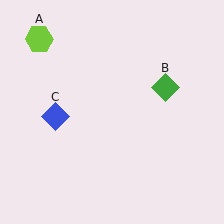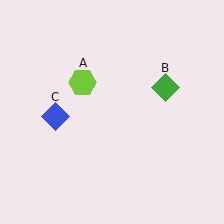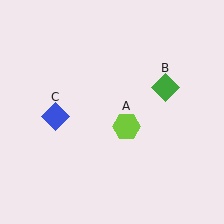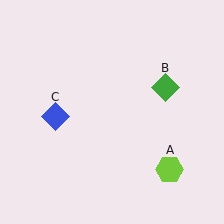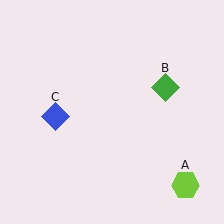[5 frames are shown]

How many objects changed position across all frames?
1 object changed position: lime hexagon (object A).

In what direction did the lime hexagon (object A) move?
The lime hexagon (object A) moved down and to the right.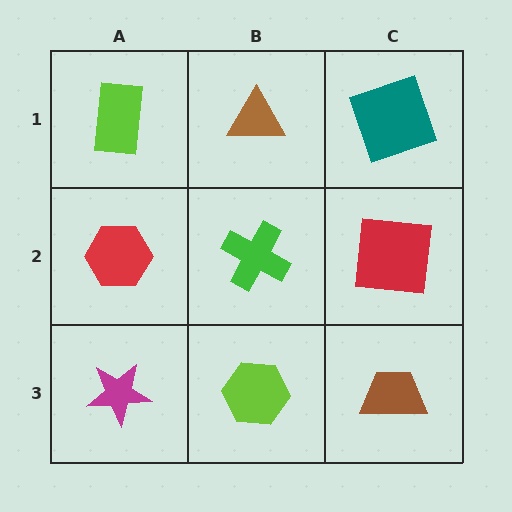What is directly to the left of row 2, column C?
A green cross.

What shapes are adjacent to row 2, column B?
A brown triangle (row 1, column B), a lime hexagon (row 3, column B), a red hexagon (row 2, column A), a red square (row 2, column C).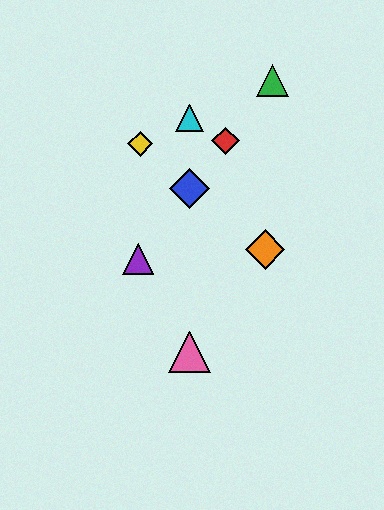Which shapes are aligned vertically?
The blue diamond, the cyan triangle, the pink triangle are aligned vertically.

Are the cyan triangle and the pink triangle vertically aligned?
Yes, both are at x≈190.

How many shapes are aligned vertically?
3 shapes (the blue diamond, the cyan triangle, the pink triangle) are aligned vertically.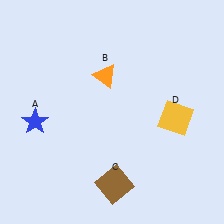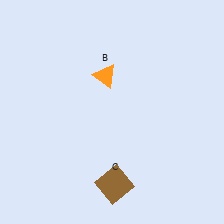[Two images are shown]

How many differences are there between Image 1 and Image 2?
There are 2 differences between the two images.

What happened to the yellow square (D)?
The yellow square (D) was removed in Image 2. It was in the bottom-right area of Image 1.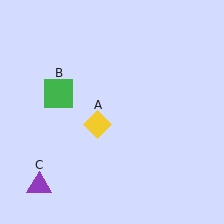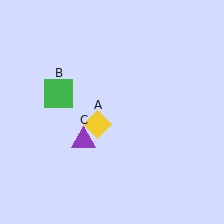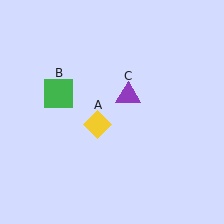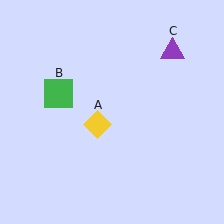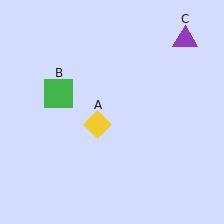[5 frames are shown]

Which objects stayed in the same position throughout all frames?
Yellow diamond (object A) and green square (object B) remained stationary.